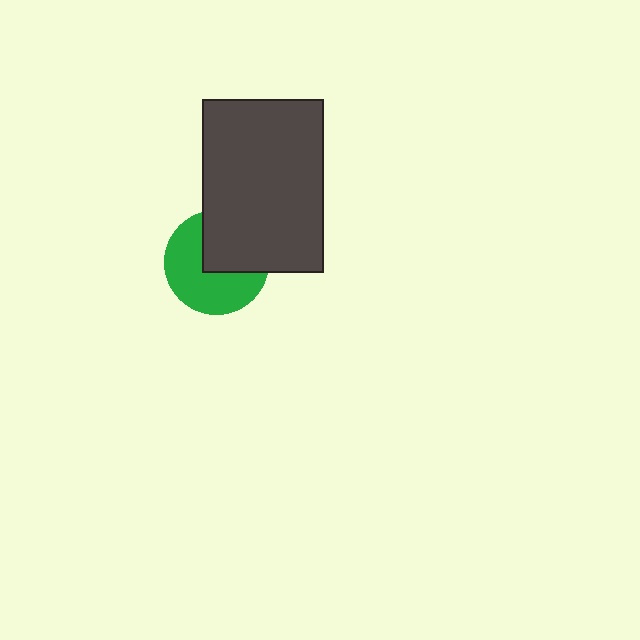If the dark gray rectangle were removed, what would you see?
You would see the complete green circle.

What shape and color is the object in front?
The object in front is a dark gray rectangle.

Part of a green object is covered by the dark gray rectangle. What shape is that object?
It is a circle.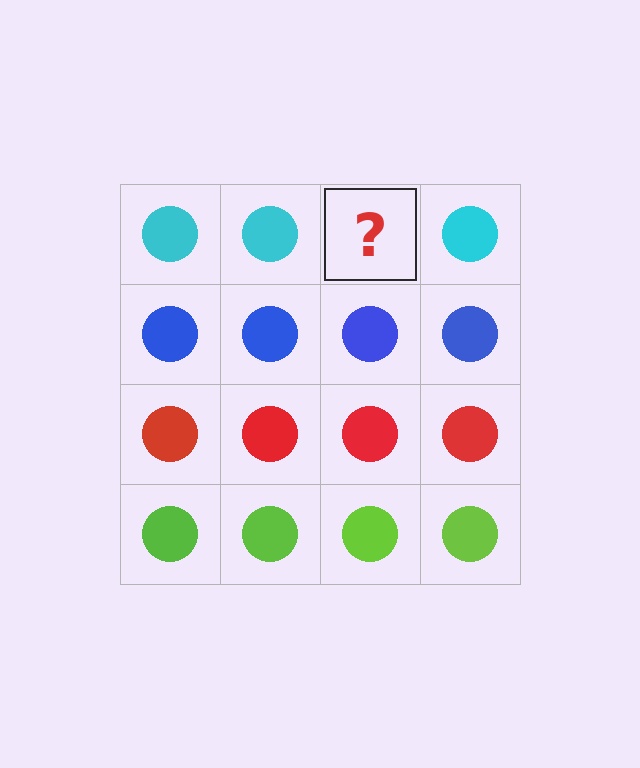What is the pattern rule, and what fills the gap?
The rule is that each row has a consistent color. The gap should be filled with a cyan circle.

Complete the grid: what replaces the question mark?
The question mark should be replaced with a cyan circle.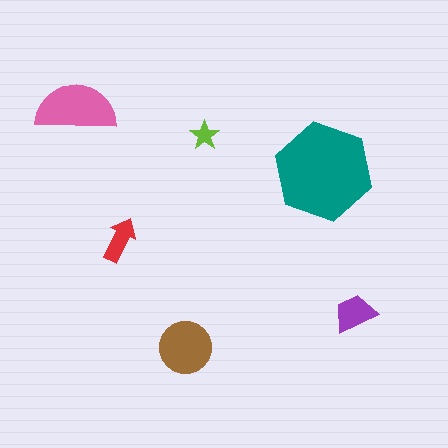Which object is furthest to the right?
The purple trapezoid is rightmost.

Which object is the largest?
The teal hexagon.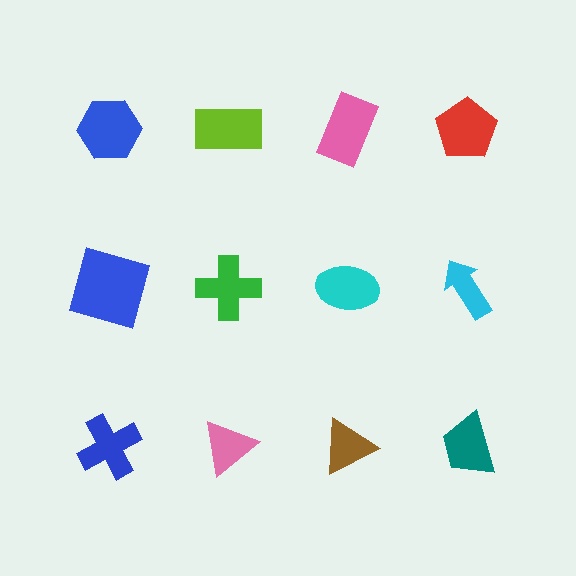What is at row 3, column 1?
A blue cross.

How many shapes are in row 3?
4 shapes.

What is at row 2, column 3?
A cyan ellipse.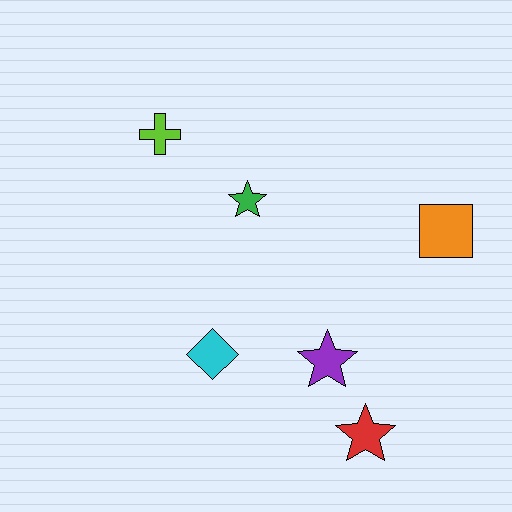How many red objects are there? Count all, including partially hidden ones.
There is 1 red object.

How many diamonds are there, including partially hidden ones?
There is 1 diamond.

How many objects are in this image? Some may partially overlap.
There are 6 objects.